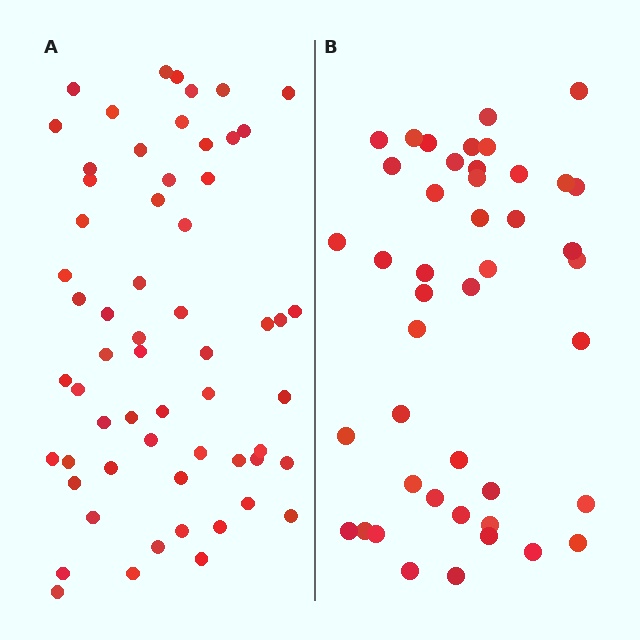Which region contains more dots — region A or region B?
Region A (the left region) has more dots.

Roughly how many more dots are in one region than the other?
Region A has approximately 15 more dots than region B.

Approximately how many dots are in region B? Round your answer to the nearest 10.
About 40 dots. (The exact count is 44, which rounds to 40.)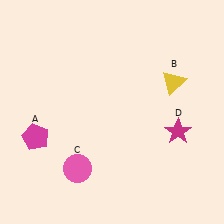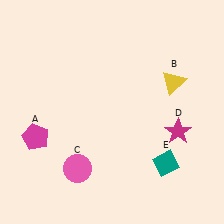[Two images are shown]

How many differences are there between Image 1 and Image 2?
There is 1 difference between the two images.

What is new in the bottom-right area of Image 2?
A teal diamond (E) was added in the bottom-right area of Image 2.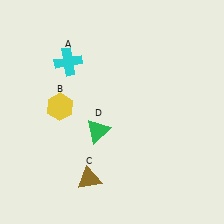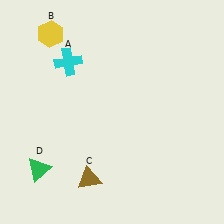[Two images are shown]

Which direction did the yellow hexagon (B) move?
The yellow hexagon (B) moved up.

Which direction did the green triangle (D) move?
The green triangle (D) moved left.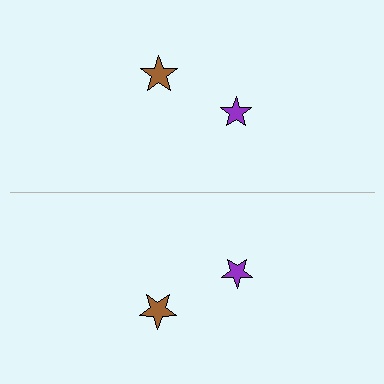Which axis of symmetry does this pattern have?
The pattern has a horizontal axis of symmetry running through the center of the image.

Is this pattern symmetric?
Yes, this pattern has bilateral (reflection) symmetry.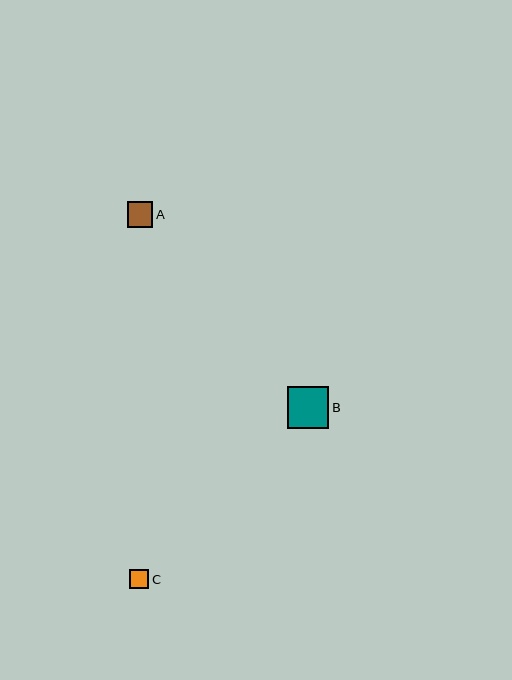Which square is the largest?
Square B is the largest with a size of approximately 41 pixels.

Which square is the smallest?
Square C is the smallest with a size of approximately 19 pixels.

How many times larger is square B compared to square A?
Square B is approximately 1.6 times the size of square A.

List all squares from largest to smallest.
From largest to smallest: B, A, C.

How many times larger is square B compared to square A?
Square B is approximately 1.6 times the size of square A.